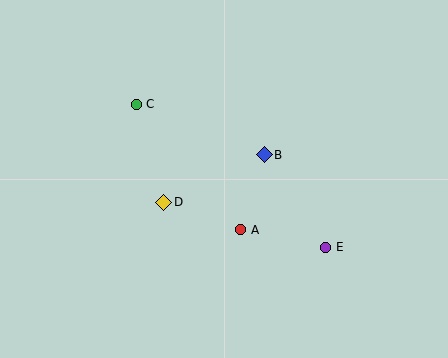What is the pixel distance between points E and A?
The distance between E and A is 87 pixels.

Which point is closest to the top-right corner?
Point B is closest to the top-right corner.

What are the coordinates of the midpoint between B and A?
The midpoint between B and A is at (253, 192).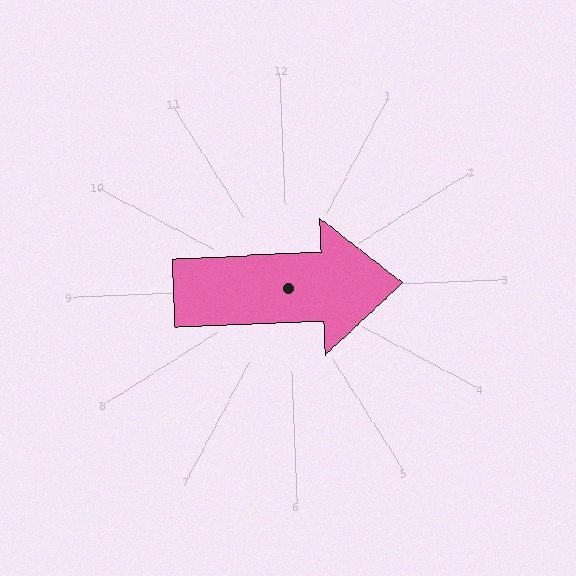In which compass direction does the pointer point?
East.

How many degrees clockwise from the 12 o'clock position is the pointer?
Approximately 90 degrees.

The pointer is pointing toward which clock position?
Roughly 3 o'clock.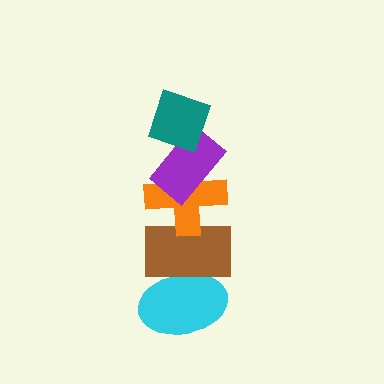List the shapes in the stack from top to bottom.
From top to bottom: the teal diamond, the purple rectangle, the orange cross, the brown rectangle, the cyan ellipse.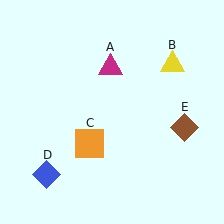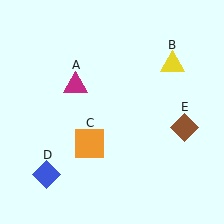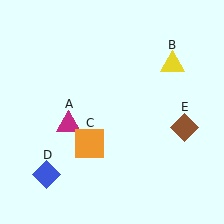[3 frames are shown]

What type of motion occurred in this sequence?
The magenta triangle (object A) rotated counterclockwise around the center of the scene.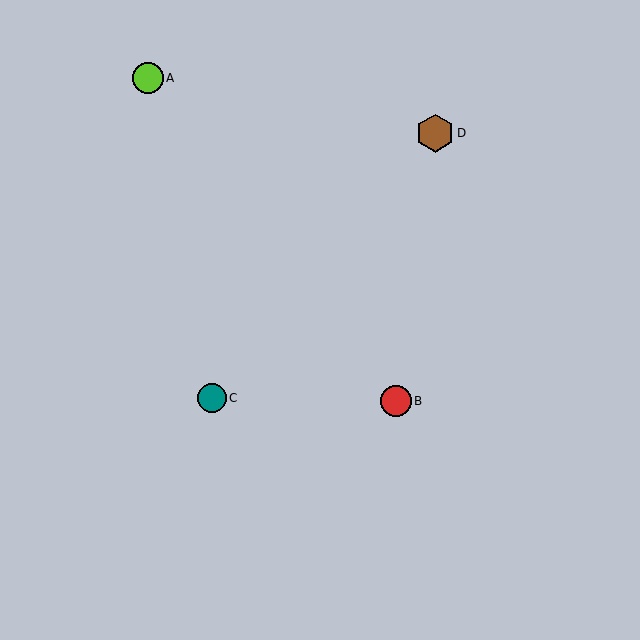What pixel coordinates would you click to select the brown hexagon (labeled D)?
Click at (435, 133) to select the brown hexagon D.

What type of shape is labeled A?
Shape A is a lime circle.